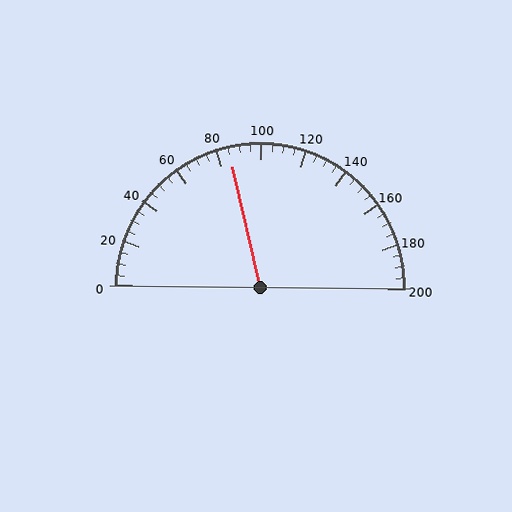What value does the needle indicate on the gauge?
The needle indicates approximately 85.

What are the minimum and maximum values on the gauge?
The gauge ranges from 0 to 200.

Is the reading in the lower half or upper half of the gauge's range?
The reading is in the lower half of the range (0 to 200).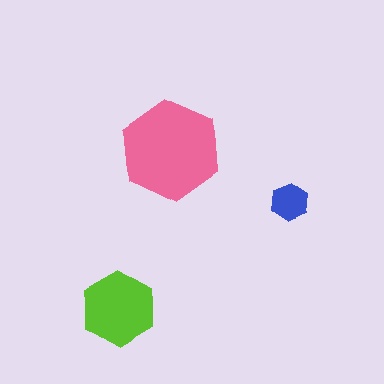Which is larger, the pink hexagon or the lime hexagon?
The pink one.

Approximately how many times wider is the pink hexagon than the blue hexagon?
About 2.5 times wider.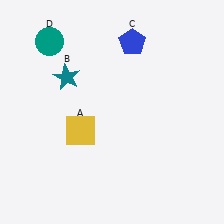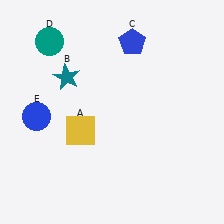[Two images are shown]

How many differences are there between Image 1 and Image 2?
There is 1 difference between the two images.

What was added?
A blue circle (E) was added in Image 2.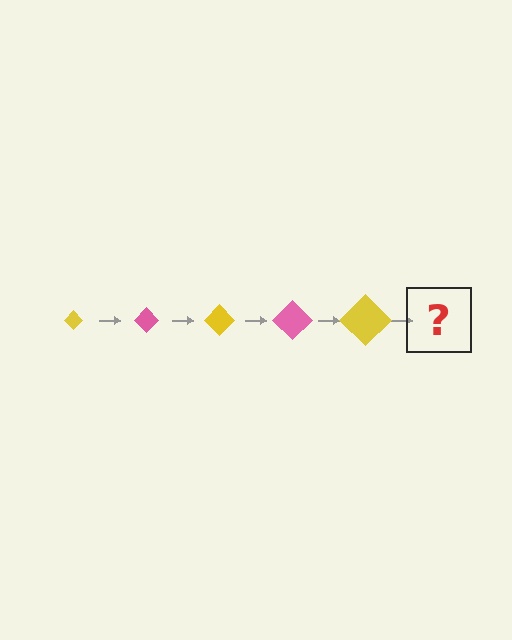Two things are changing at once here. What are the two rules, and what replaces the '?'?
The two rules are that the diamond grows larger each step and the color cycles through yellow and pink. The '?' should be a pink diamond, larger than the previous one.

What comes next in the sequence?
The next element should be a pink diamond, larger than the previous one.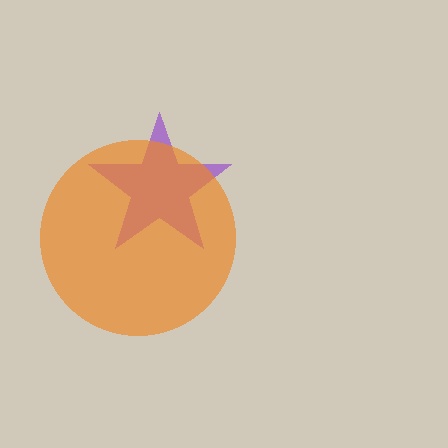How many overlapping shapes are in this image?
There are 2 overlapping shapes in the image.